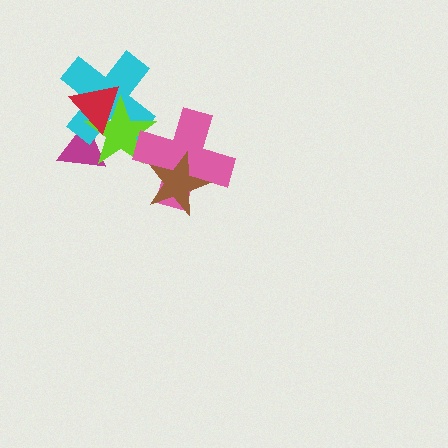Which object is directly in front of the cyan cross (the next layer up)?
The lime star is directly in front of the cyan cross.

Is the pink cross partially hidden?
Yes, it is partially covered by another shape.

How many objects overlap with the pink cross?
2 objects overlap with the pink cross.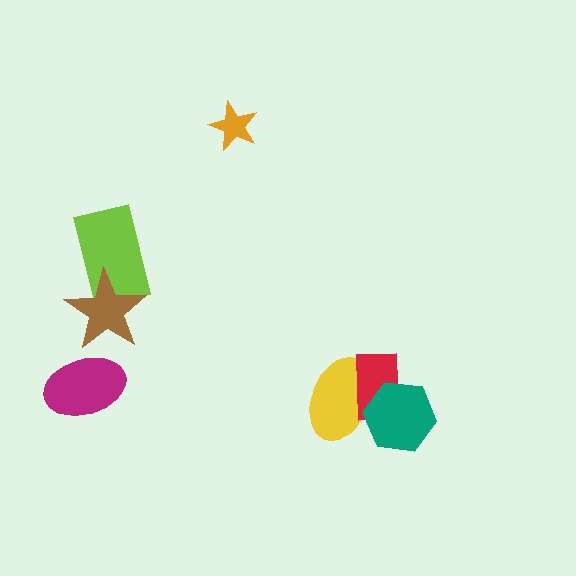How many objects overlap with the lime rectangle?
1 object overlaps with the lime rectangle.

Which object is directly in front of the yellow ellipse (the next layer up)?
The red rectangle is directly in front of the yellow ellipse.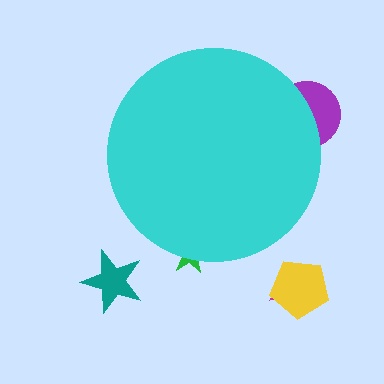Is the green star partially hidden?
Yes, the green star is partially hidden behind the cyan circle.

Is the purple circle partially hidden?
Yes, the purple circle is partially hidden behind the cyan circle.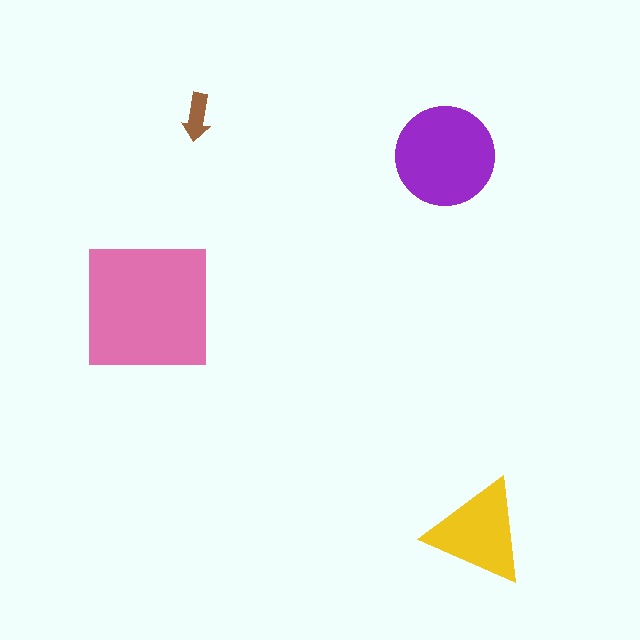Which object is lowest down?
The yellow triangle is bottommost.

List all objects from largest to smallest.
The pink square, the purple circle, the yellow triangle, the brown arrow.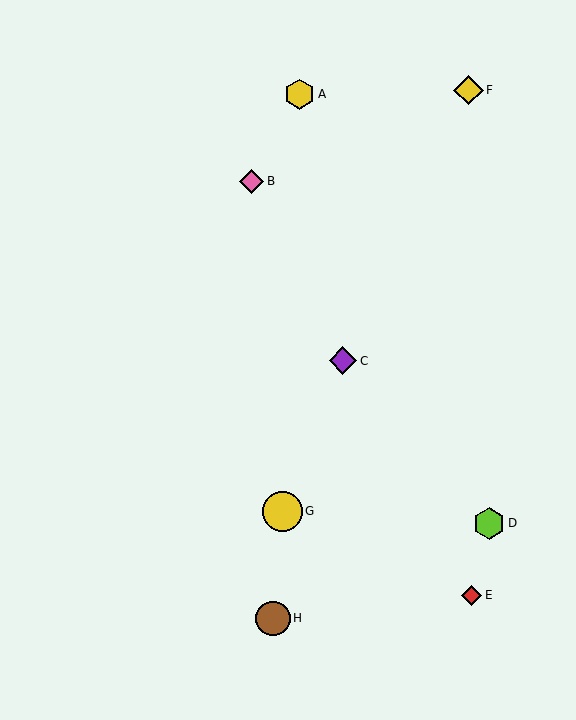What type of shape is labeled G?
Shape G is a yellow circle.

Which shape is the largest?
The yellow circle (labeled G) is the largest.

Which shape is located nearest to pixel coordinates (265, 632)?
The brown circle (labeled H) at (273, 618) is nearest to that location.